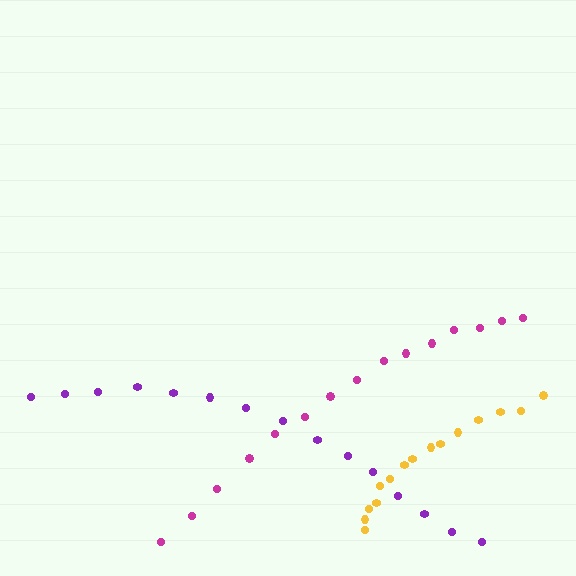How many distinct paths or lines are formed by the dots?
There are 3 distinct paths.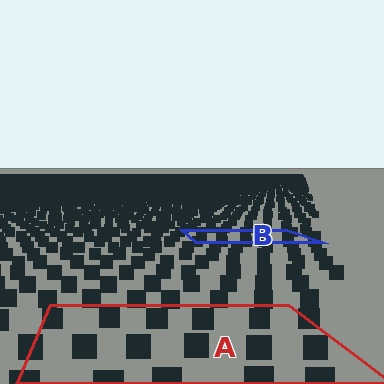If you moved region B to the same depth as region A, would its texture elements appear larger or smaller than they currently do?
They would appear larger. At a closer depth, the same texture elements are projected at a bigger on-screen size.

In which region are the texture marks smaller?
The texture marks are smaller in region B, because it is farther away.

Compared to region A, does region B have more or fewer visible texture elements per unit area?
Region B has more texture elements per unit area — they are packed more densely because it is farther away.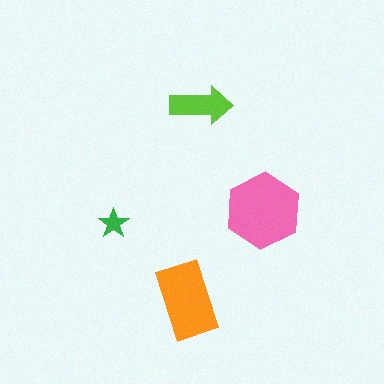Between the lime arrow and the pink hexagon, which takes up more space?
The pink hexagon.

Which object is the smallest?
The green star.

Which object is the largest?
The pink hexagon.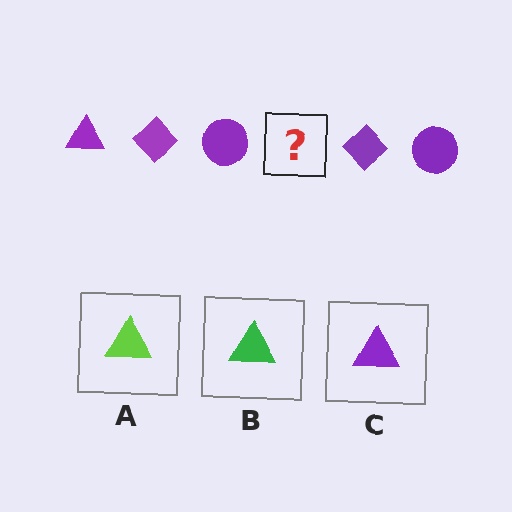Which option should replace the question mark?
Option C.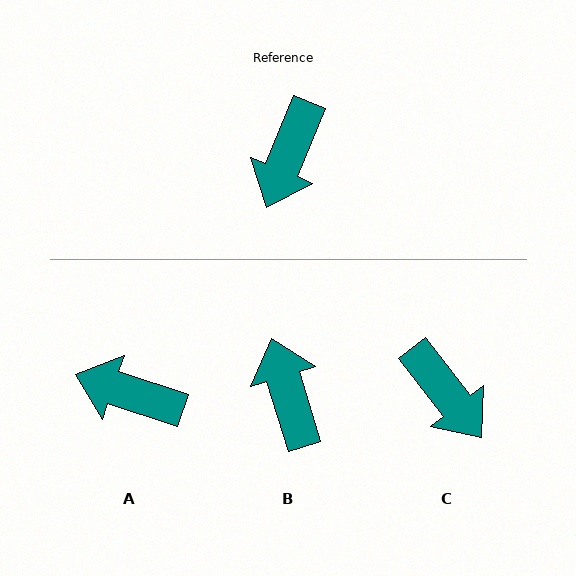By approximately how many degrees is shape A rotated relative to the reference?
Approximately 86 degrees clockwise.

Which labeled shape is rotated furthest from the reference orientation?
B, about 141 degrees away.